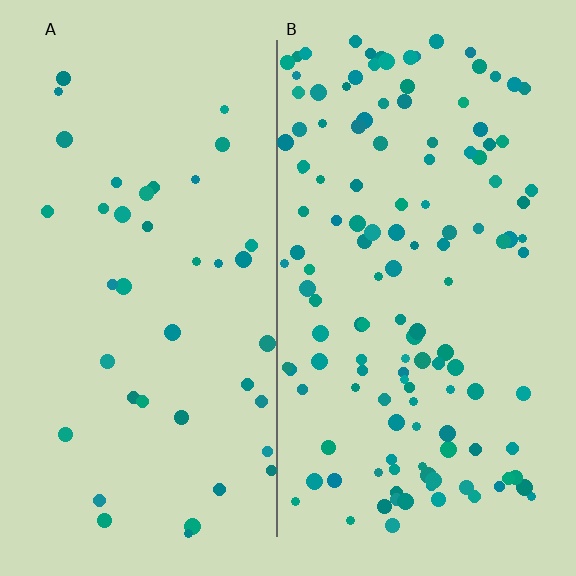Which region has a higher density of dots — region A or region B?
B (the right).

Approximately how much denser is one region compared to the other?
Approximately 3.3× — region B over region A.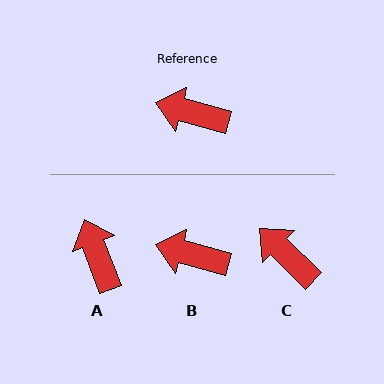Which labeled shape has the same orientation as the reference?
B.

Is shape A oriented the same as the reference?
No, it is off by about 54 degrees.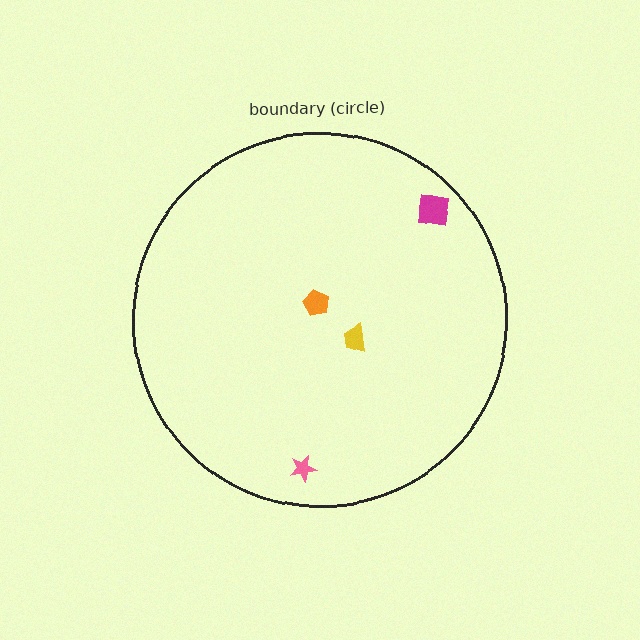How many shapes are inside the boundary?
4 inside, 0 outside.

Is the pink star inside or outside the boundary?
Inside.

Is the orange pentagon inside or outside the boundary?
Inside.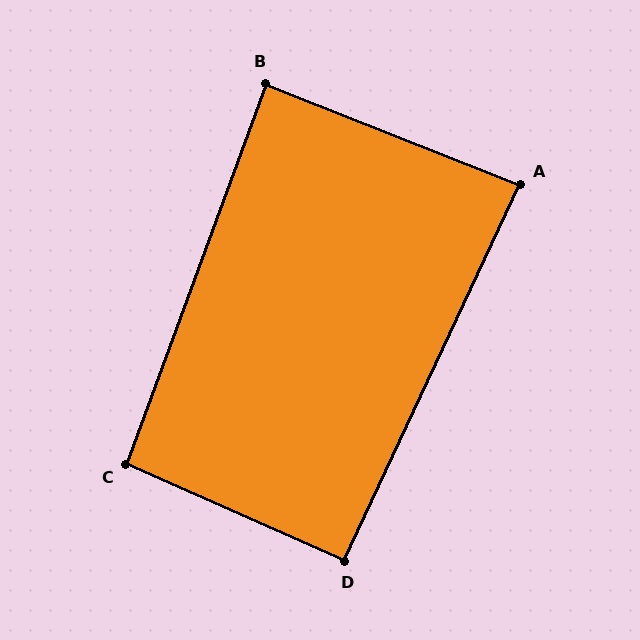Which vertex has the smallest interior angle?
A, at approximately 86 degrees.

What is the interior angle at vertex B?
Approximately 89 degrees (approximately right).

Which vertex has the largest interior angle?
C, at approximately 94 degrees.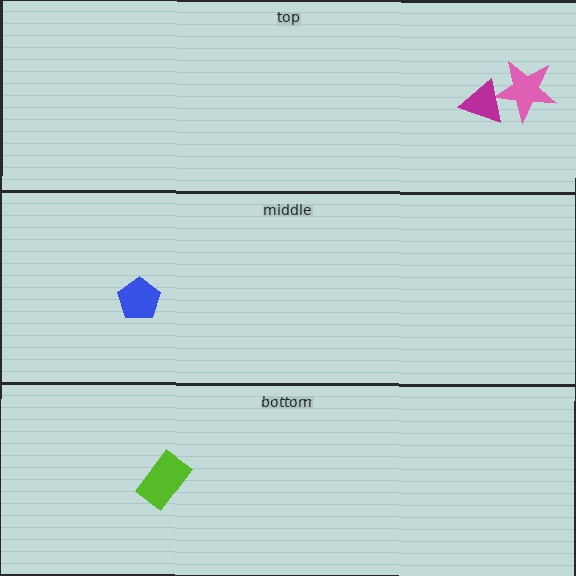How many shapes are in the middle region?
1.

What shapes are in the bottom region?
The lime rectangle.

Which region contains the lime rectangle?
The bottom region.